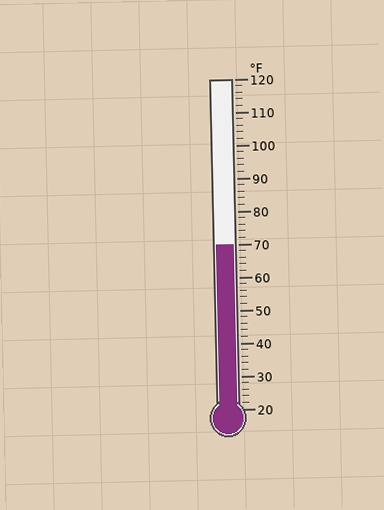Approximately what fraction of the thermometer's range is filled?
The thermometer is filled to approximately 50% of its range.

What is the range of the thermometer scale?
The thermometer scale ranges from 20°F to 120°F.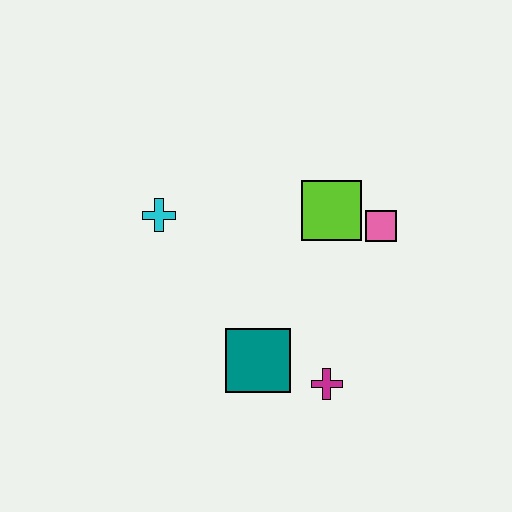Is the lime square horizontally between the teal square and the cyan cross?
No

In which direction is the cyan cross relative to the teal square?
The cyan cross is above the teal square.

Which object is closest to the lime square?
The pink square is closest to the lime square.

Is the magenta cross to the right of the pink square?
No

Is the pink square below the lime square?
Yes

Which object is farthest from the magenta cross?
The cyan cross is farthest from the magenta cross.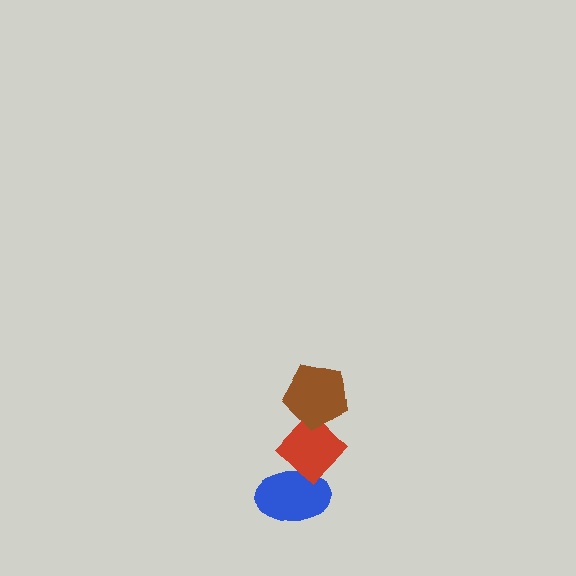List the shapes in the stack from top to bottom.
From top to bottom: the brown pentagon, the red diamond, the blue ellipse.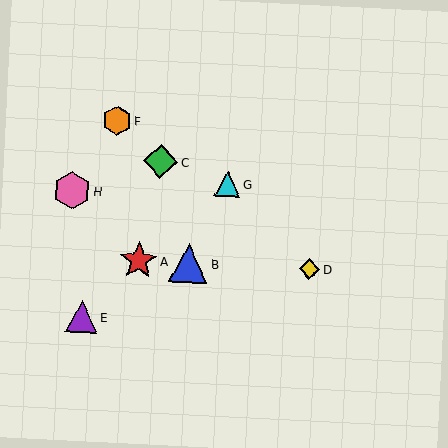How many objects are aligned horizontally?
3 objects (A, B, D) are aligned horizontally.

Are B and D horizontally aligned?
Yes, both are at y≈263.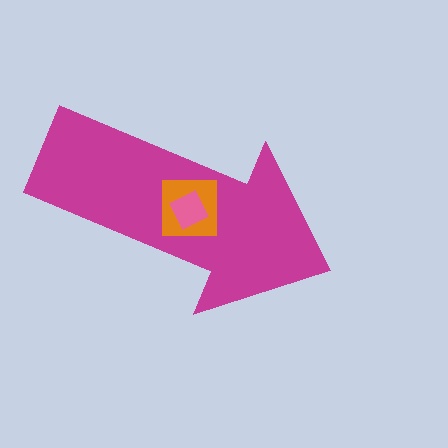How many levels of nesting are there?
3.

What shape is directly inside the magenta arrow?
The orange square.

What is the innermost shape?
The pink diamond.